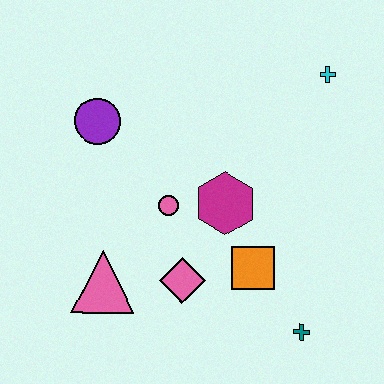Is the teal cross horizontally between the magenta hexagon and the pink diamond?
No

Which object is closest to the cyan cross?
The magenta hexagon is closest to the cyan cross.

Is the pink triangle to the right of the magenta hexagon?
No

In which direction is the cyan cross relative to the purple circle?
The cyan cross is to the right of the purple circle.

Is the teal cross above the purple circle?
No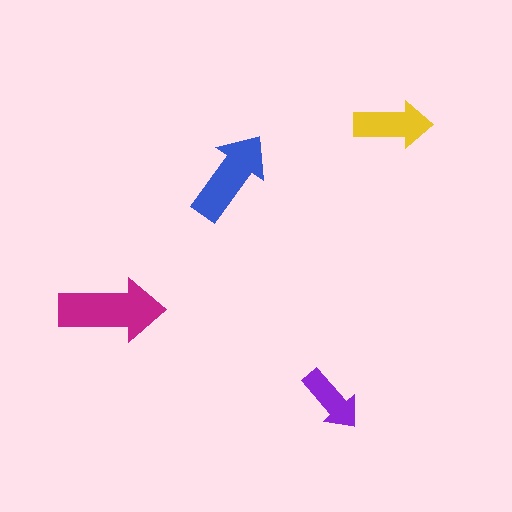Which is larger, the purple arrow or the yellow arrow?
The yellow one.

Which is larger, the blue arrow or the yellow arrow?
The blue one.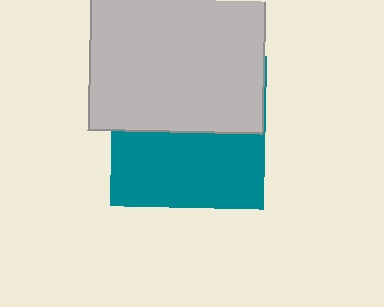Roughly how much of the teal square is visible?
About half of it is visible (roughly 49%).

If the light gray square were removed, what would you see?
You would see the complete teal square.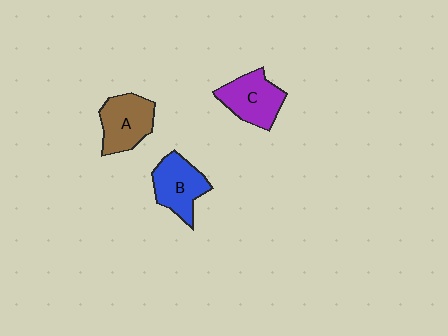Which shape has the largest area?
Shape A (brown).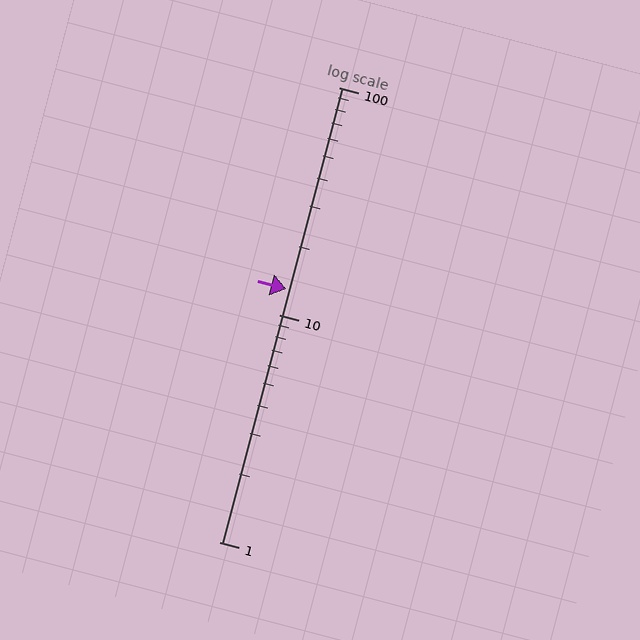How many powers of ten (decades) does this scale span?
The scale spans 2 decades, from 1 to 100.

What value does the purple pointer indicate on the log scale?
The pointer indicates approximately 13.